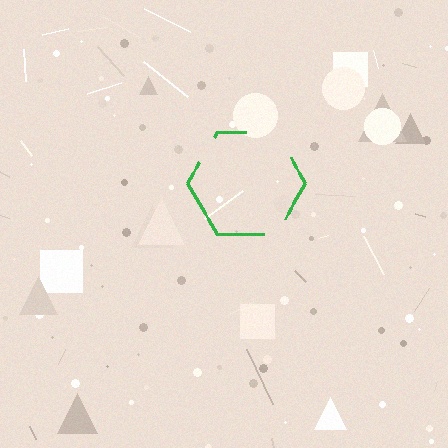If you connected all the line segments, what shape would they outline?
They would outline a hexagon.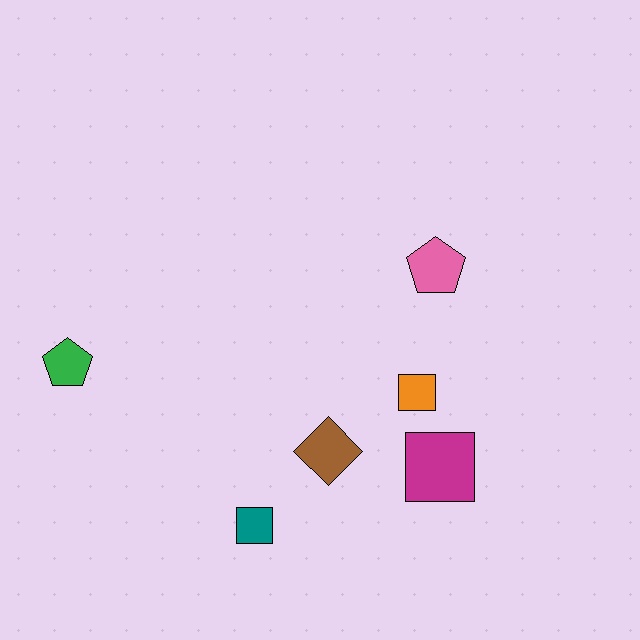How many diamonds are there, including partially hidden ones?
There is 1 diamond.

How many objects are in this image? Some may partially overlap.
There are 6 objects.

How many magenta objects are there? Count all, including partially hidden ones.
There is 1 magenta object.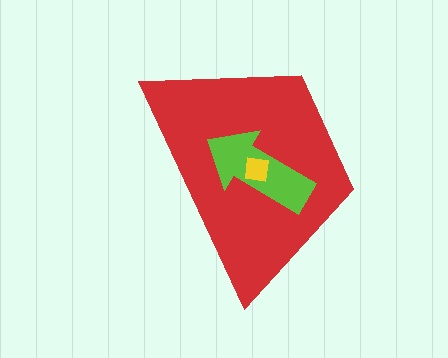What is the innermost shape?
The yellow square.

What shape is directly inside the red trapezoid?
The lime arrow.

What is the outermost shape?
The red trapezoid.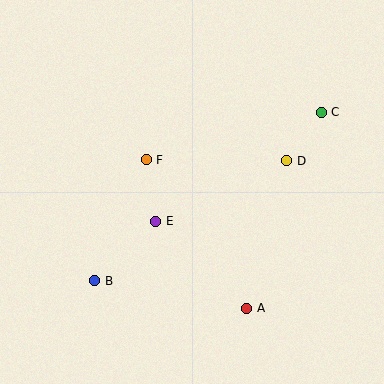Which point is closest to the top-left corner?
Point F is closest to the top-left corner.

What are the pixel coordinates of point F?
Point F is at (146, 160).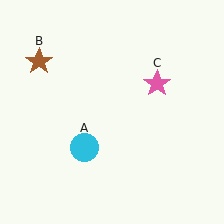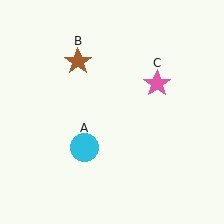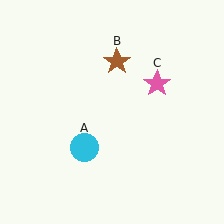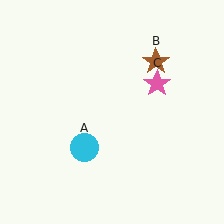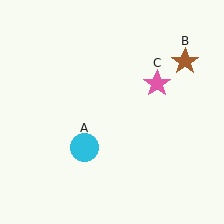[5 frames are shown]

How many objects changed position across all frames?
1 object changed position: brown star (object B).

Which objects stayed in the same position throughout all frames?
Cyan circle (object A) and pink star (object C) remained stationary.